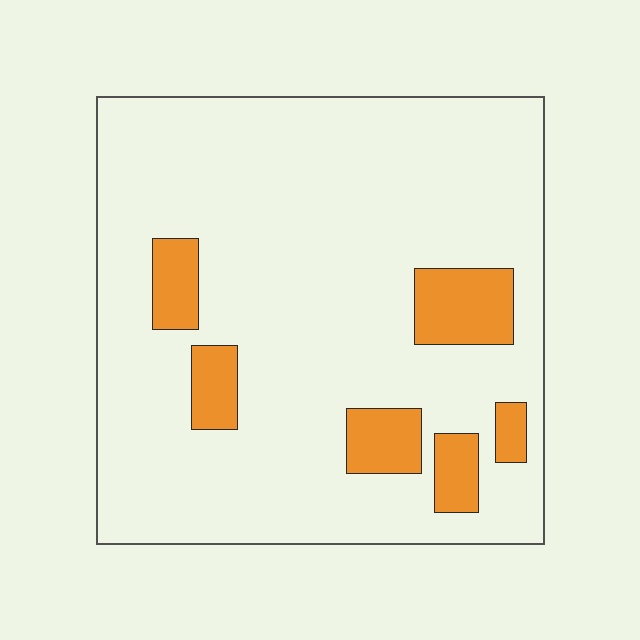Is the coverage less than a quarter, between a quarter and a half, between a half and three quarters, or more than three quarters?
Less than a quarter.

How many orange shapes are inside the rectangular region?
6.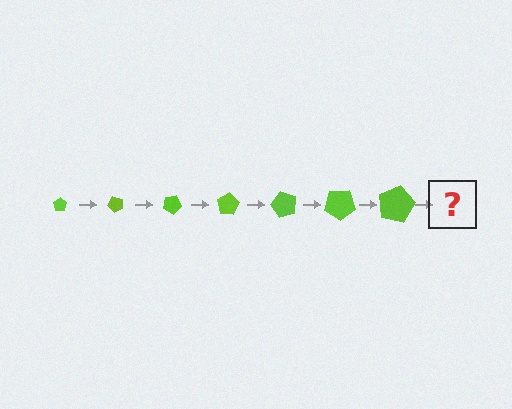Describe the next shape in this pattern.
It should be a pentagon, larger than the previous one and rotated 350 degrees from the start.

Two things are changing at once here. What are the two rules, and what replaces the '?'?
The two rules are that the pentagon grows larger each step and it rotates 50 degrees each step. The '?' should be a pentagon, larger than the previous one and rotated 350 degrees from the start.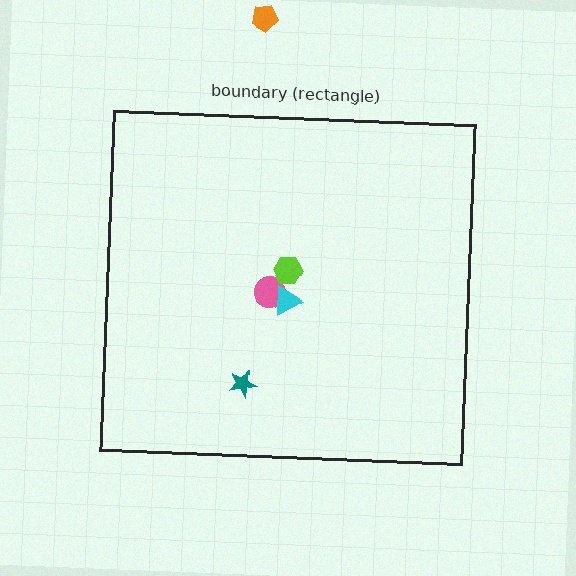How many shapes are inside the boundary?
4 inside, 1 outside.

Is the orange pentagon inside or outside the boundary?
Outside.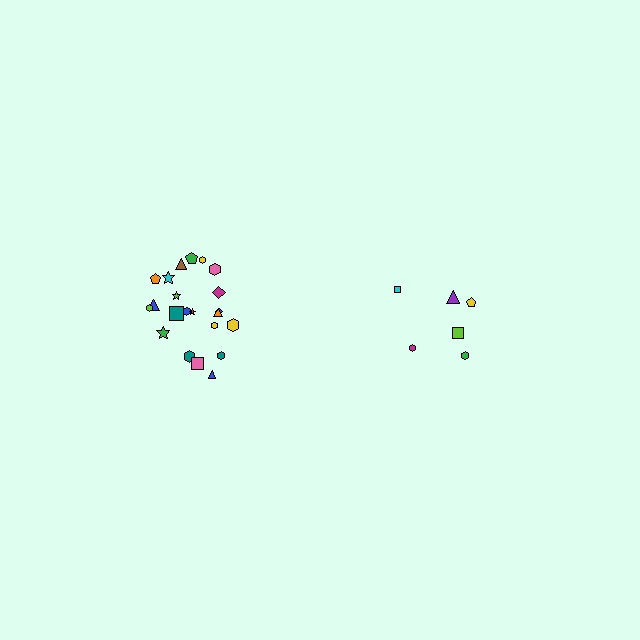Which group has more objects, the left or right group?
The left group.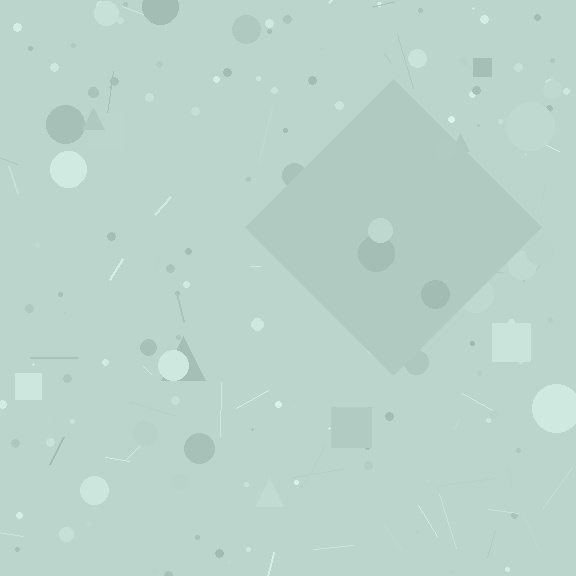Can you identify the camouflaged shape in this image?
The camouflaged shape is a diamond.